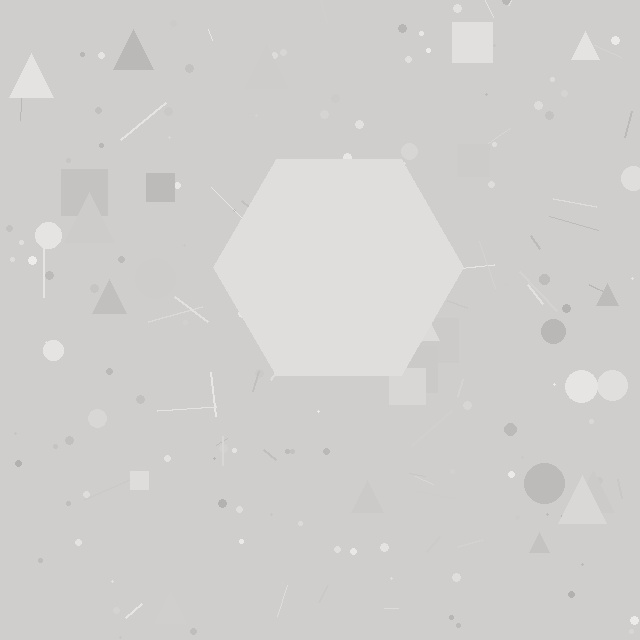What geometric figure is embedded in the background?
A hexagon is embedded in the background.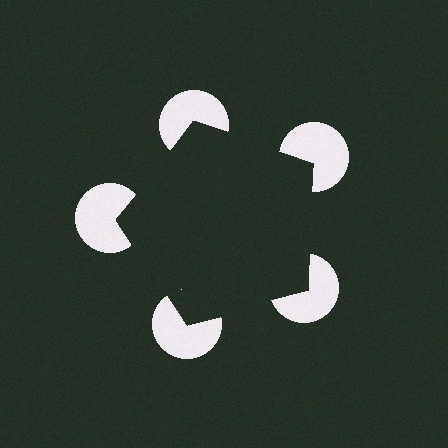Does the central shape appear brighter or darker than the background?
It typically appears slightly darker than the background, even though no actual brightness change is drawn.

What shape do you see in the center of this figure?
An illusory pentagon — its edges are inferred from the aligned wedge cuts in the pac-man discs, not physically drawn.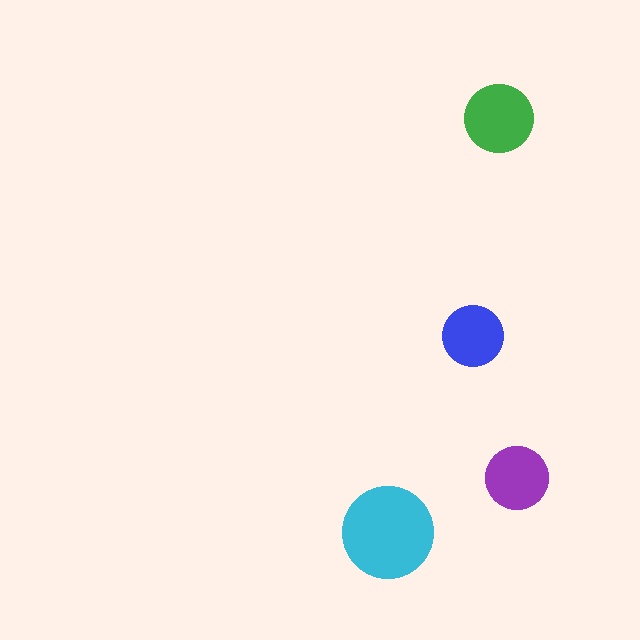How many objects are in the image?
There are 4 objects in the image.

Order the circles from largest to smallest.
the cyan one, the green one, the purple one, the blue one.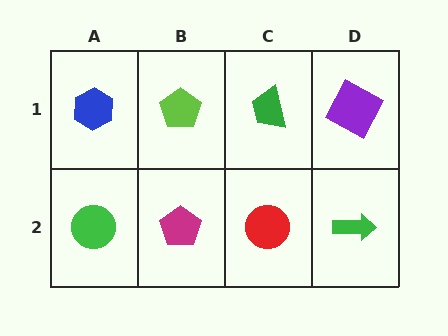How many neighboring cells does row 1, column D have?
2.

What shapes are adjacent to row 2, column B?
A lime pentagon (row 1, column B), a green circle (row 2, column A), a red circle (row 2, column C).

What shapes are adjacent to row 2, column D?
A purple square (row 1, column D), a red circle (row 2, column C).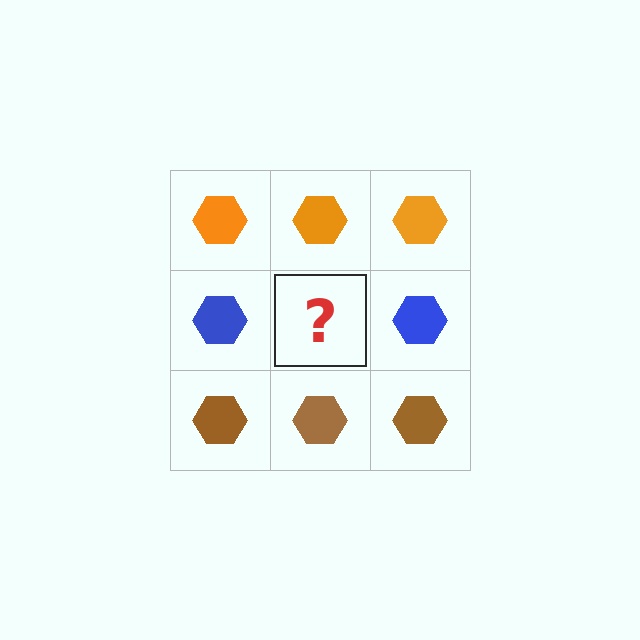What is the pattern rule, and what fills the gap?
The rule is that each row has a consistent color. The gap should be filled with a blue hexagon.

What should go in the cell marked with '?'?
The missing cell should contain a blue hexagon.